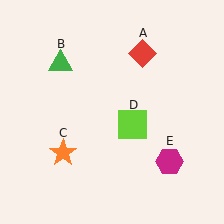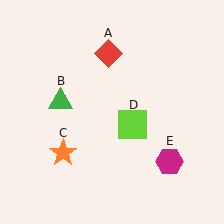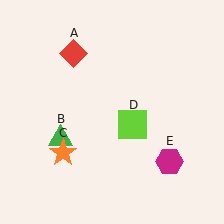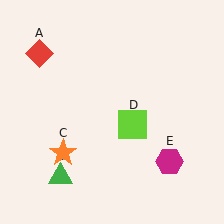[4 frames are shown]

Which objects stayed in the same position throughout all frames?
Orange star (object C) and lime square (object D) and magenta hexagon (object E) remained stationary.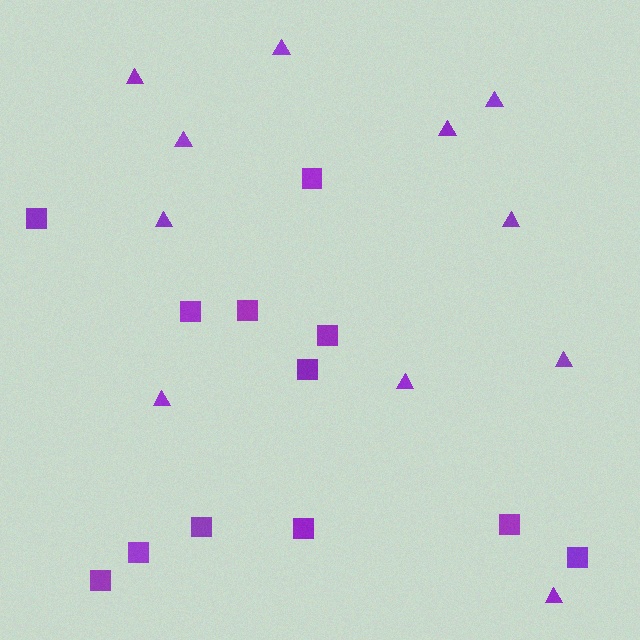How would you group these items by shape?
There are 2 groups: one group of squares (12) and one group of triangles (11).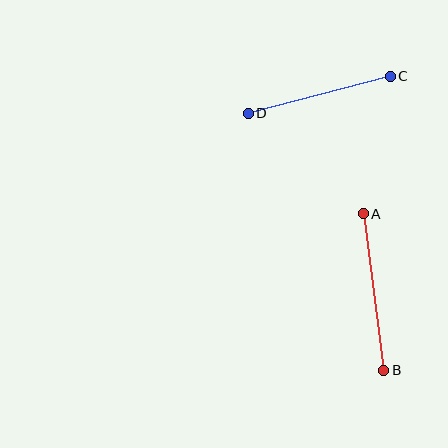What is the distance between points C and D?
The distance is approximately 147 pixels.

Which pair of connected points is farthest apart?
Points A and B are farthest apart.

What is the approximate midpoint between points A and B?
The midpoint is at approximately (373, 292) pixels.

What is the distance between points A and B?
The distance is approximately 158 pixels.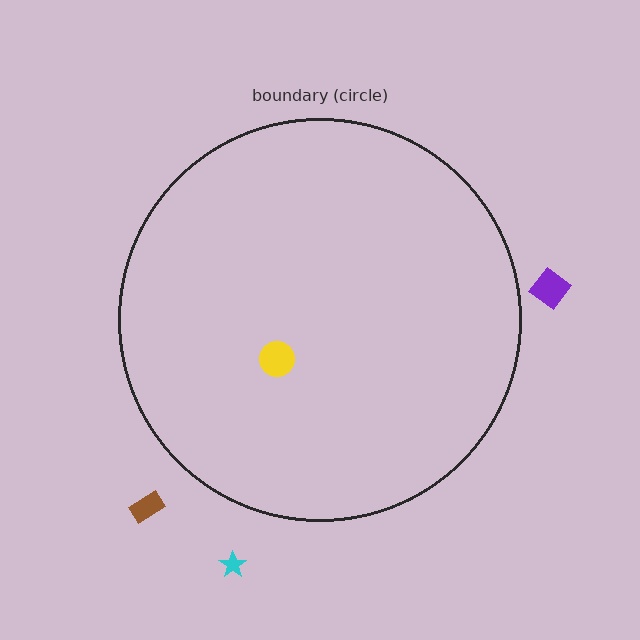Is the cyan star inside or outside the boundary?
Outside.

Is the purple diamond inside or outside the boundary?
Outside.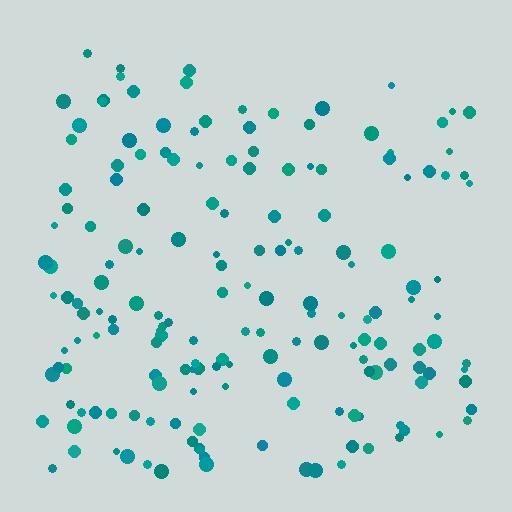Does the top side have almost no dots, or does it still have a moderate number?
Still a moderate number, just noticeably fewer than the bottom.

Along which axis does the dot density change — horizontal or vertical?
Vertical.